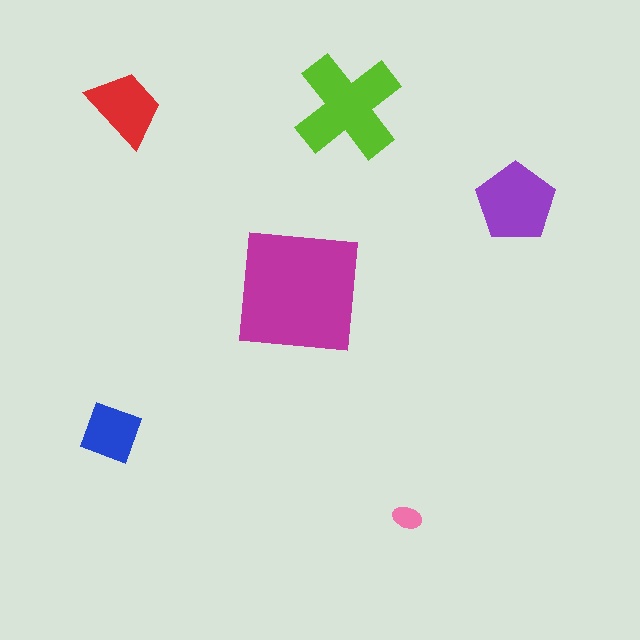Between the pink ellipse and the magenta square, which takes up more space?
The magenta square.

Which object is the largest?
The magenta square.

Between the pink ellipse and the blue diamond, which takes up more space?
The blue diamond.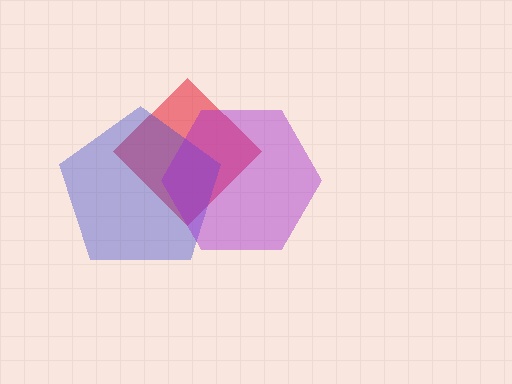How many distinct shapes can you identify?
There are 3 distinct shapes: a red diamond, a blue pentagon, a purple hexagon.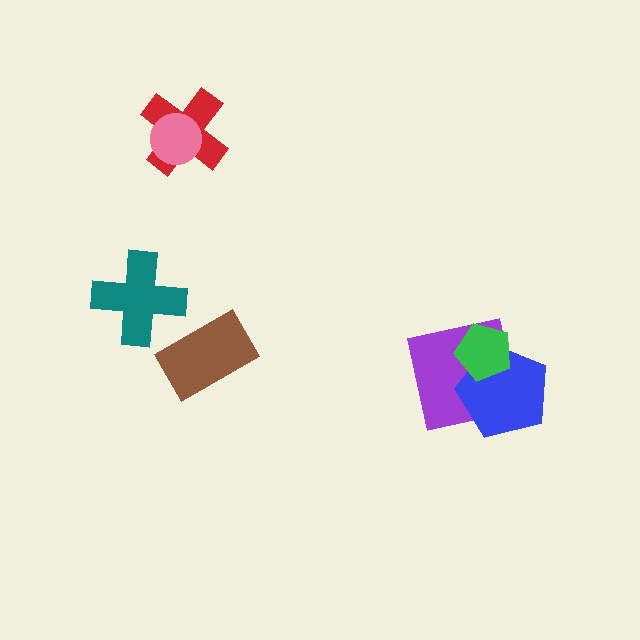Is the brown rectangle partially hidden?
No, no other shape covers it.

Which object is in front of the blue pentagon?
The green pentagon is in front of the blue pentagon.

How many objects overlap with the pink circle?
1 object overlaps with the pink circle.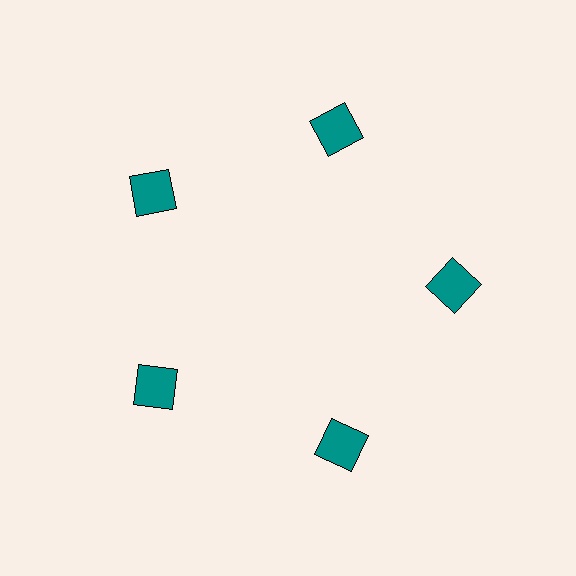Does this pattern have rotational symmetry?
Yes, this pattern has 5-fold rotational symmetry. It looks the same after rotating 72 degrees around the center.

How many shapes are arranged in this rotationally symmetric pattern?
There are 5 shapes, arranged in 5 groups of 1.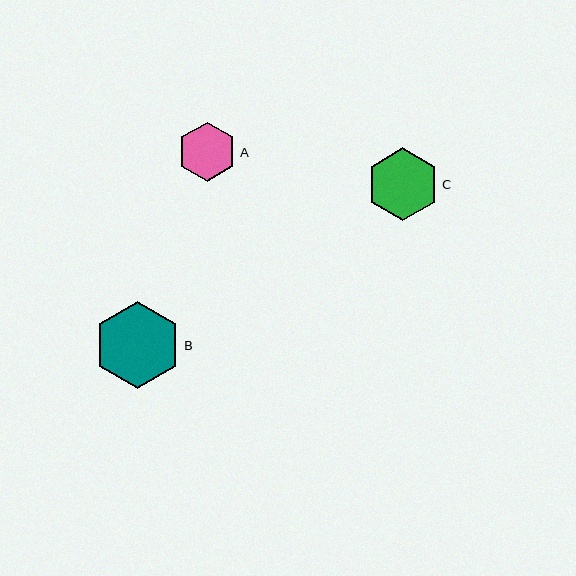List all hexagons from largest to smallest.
From largest to smallest: B, C, A.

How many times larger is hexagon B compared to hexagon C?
Hexagon B is approximately 1.2 times the size of hexagon C.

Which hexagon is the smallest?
Hexagon A is the smallest with a size of approximately 59 pixels.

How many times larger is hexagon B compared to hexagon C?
Hexagon B is approximately 1.2 times the size of hexagon C.